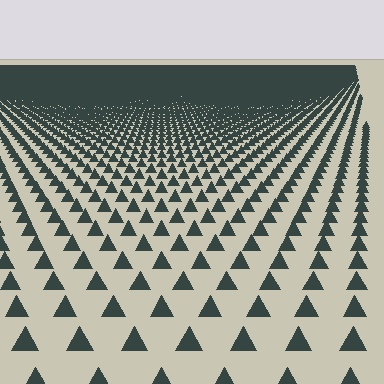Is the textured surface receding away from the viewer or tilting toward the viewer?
The surface is receding away from the viewer. Texture elements get smaller and denser toward the top.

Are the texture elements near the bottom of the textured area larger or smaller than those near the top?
Larger. Near the bottom, elements are closer to the viewer and appear at a bigger on-screen size.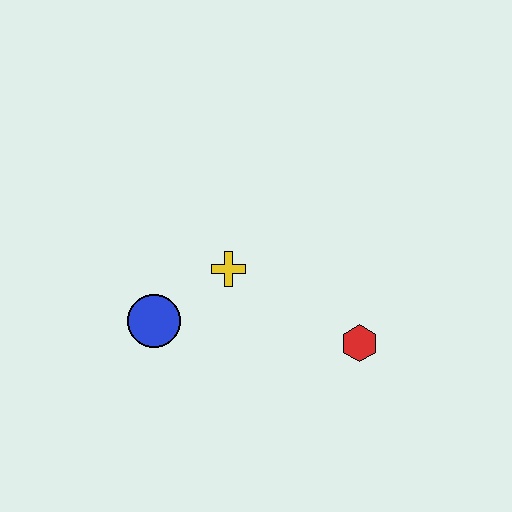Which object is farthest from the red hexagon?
The blue circle is farthest from the red hexagon.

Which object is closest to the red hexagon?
The yellow cross is closest to the red hexagon.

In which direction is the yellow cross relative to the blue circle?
The yellow cross is to the right of the blue circle.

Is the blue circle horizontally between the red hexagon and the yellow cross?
No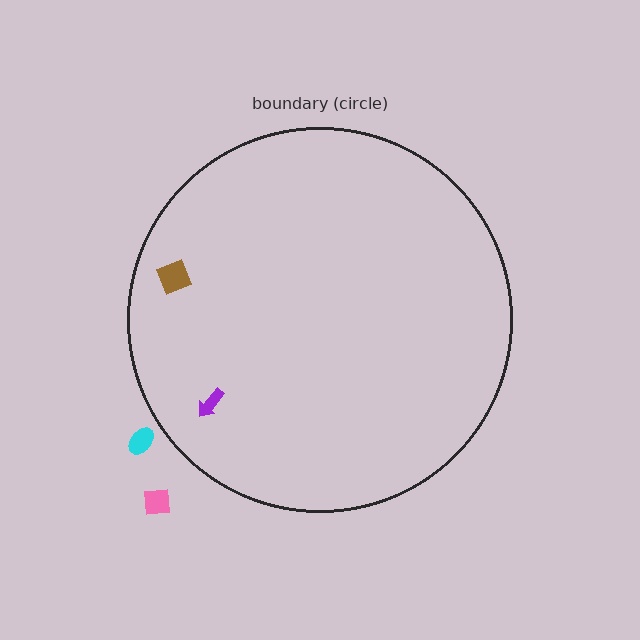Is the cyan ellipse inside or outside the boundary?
Outside.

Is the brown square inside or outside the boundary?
Inside.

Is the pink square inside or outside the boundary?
Outside.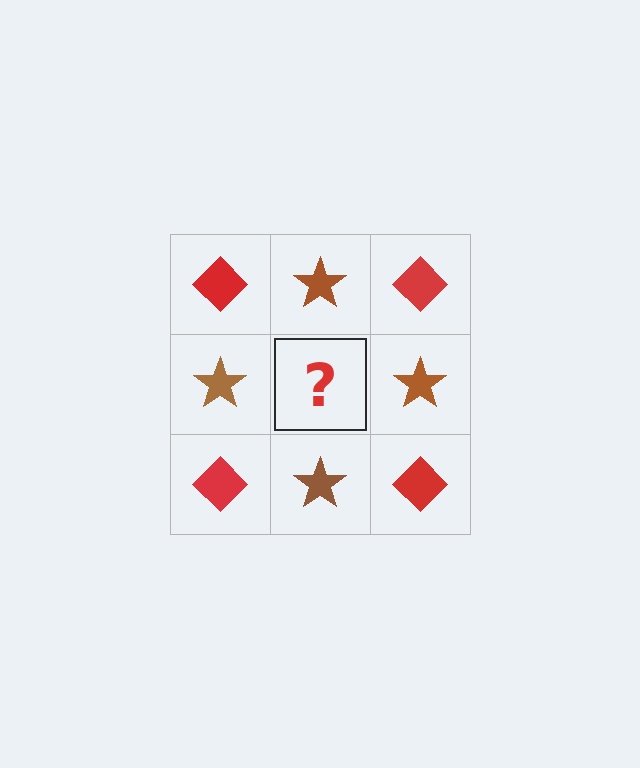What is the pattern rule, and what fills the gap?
The rule is that it alternates red diamond and brown star in a checkerboard pattern. The gap should be filled with a red diamond.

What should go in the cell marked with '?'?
The missing cell should contain a red diamond.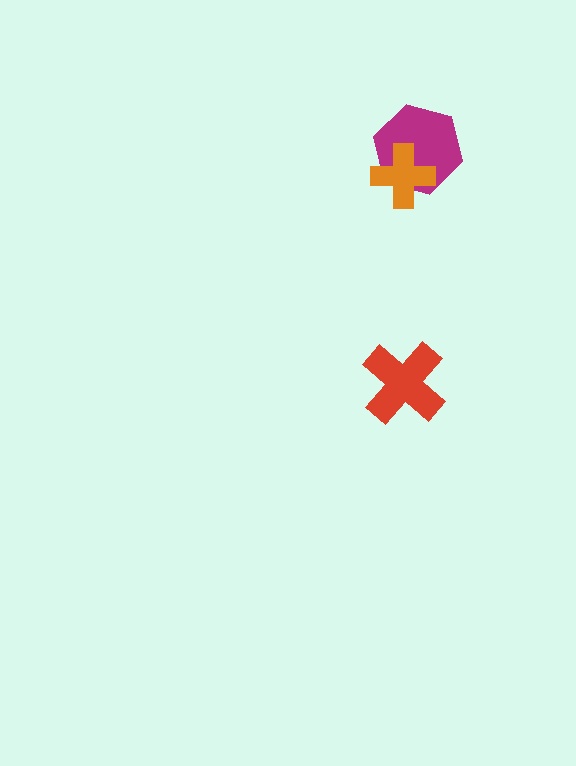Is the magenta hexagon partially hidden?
Yes, it is partially covered by another shape.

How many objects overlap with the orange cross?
1 object overlaps with the orange cross.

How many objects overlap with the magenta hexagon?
1 object overlaps with the magenta hexagon.